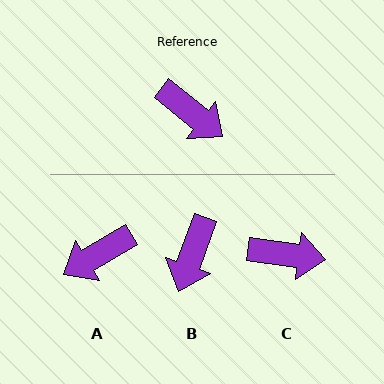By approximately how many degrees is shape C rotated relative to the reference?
Approximately 31 degrees counter-clockwise.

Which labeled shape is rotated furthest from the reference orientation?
A, about 111 degrees away.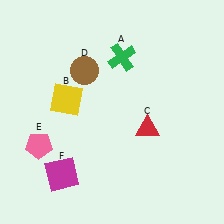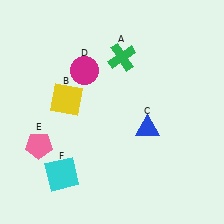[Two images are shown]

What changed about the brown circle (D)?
In Image 1, D is brown. In Image 2, it changed to magenta.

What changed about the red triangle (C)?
In Image 1, C is red. In Image 2, it changed to blue.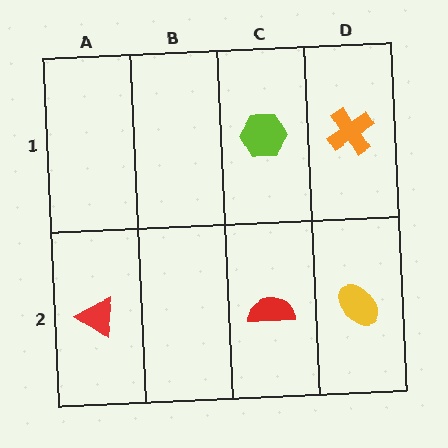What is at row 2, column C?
A red semicircle.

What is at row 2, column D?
A yellow ellipse.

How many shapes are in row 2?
3 shapes.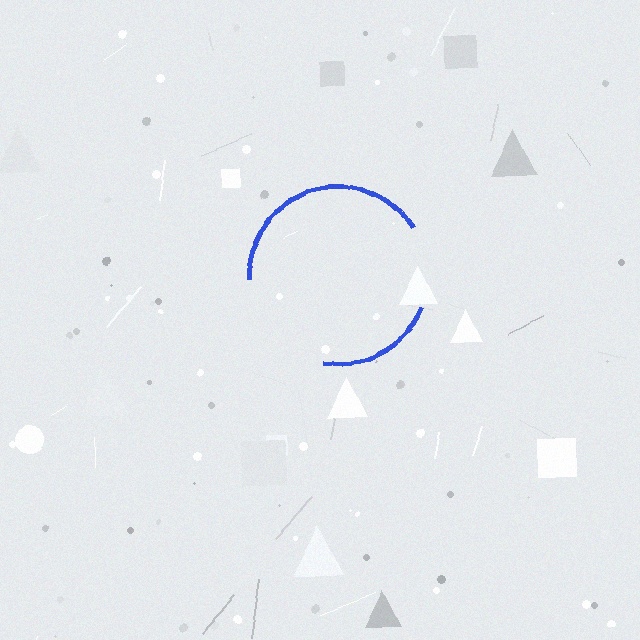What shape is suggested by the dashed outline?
The dashed outline suggests a circle.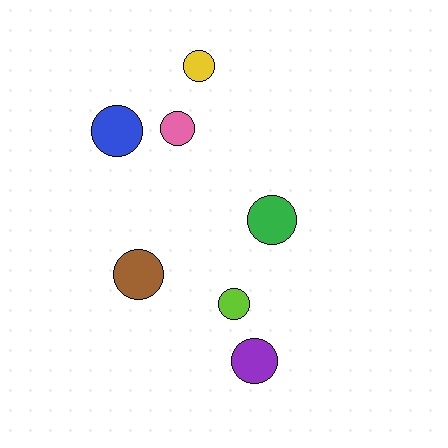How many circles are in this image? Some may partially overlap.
There are 7 circles.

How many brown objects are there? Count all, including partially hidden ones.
There is 1 brown object.